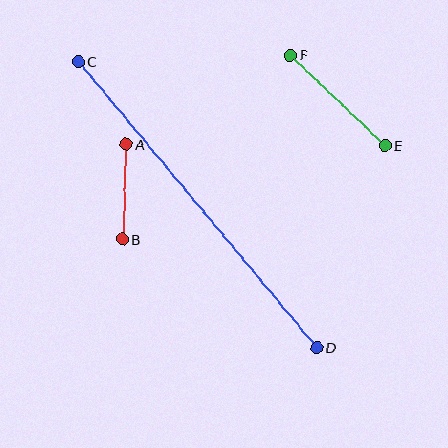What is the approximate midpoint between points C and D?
The midpoint is at approximately (198, 205) pixels.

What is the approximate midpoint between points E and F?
The midpoint is at approximately (338, 100) pixels.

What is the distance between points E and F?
The distance is approximately 131 pixels.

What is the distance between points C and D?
The distance is approximately 373 pixels.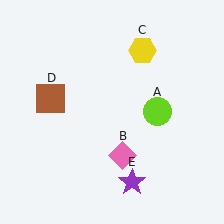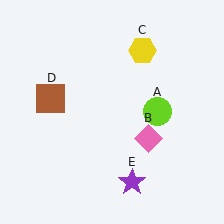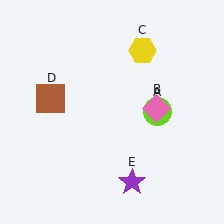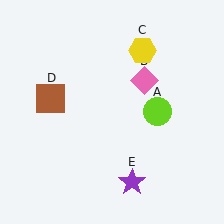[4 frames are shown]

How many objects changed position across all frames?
1 object changed position: pink diamond (object B).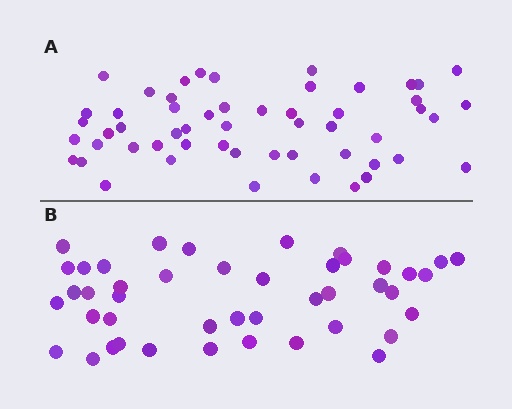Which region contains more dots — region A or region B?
Region A (the top region) has more dots.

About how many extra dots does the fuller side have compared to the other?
Region A has roughly 10 or so more dots than region B.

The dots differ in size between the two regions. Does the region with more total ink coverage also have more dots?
No. Region B has more total ink coverage because its dots are larger, but region A actually contains more individual dots. Total area can be misleading — the number of items is what matters here.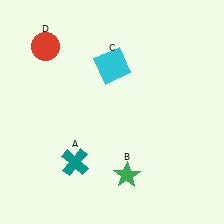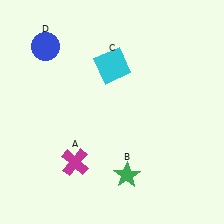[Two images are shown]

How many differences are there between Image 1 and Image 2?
There are 2 differences between the two images.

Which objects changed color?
A changed from teal to magenta. D changed from red to blue.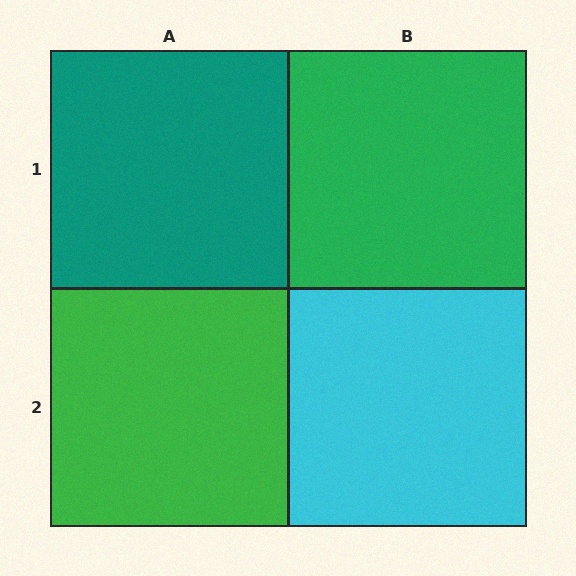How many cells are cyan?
1 cell is cyan.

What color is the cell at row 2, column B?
Cyan.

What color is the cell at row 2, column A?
Green.